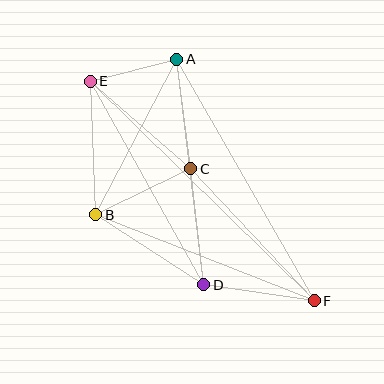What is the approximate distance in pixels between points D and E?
The distance between D and E is approximately 233 pixels.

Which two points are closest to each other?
Points A and E are closest to each other.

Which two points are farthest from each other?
Points E and F are farthest from each other.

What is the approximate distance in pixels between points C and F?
The distance between C and F is approximately 181 pixels.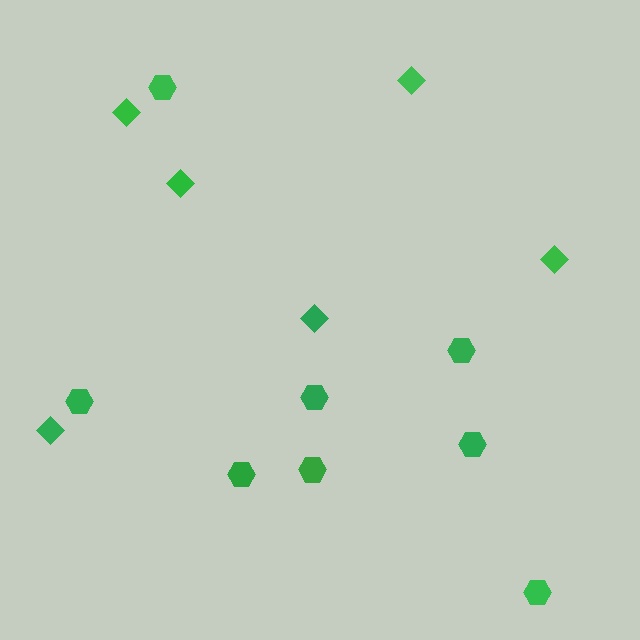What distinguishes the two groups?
There are 2 groups: one group of diamonds (6) and one group of hexagons (8).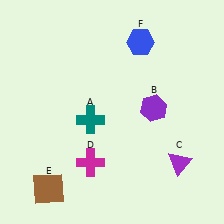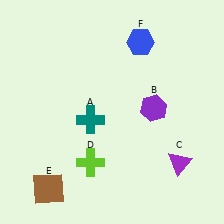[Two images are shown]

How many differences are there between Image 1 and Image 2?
There is 1 difference between the two images.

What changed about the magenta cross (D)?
In Image 1, D is magenta. In Image 2, it changed to lime.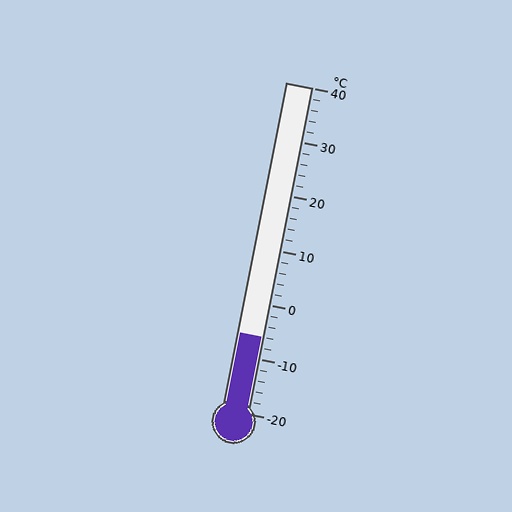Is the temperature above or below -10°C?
The temperature is above -10°C.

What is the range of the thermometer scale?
The thermometer scale ranges from -20°C to 40°C.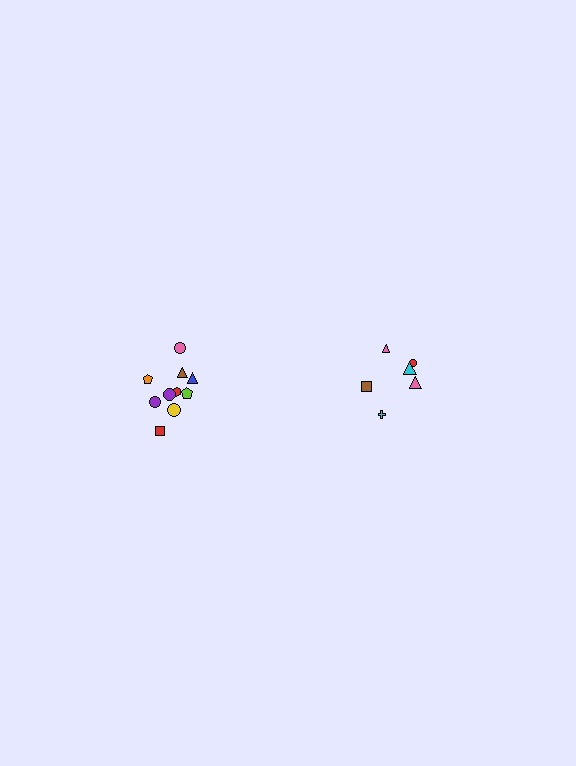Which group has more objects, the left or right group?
The left group.